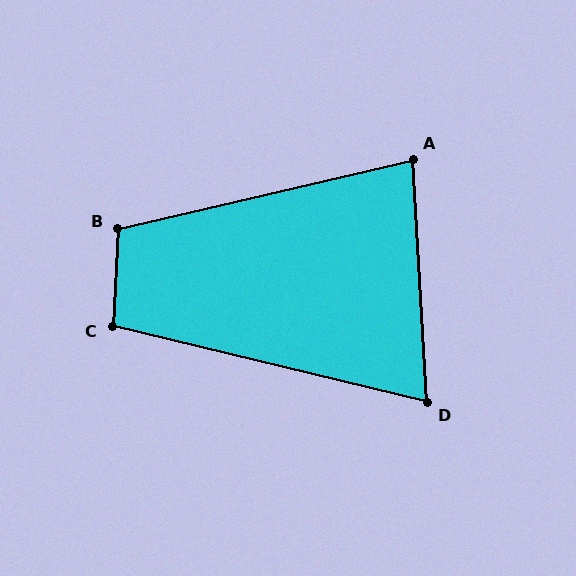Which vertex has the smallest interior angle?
D, at approximately 73 degrees.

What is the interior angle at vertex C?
Approximately 100 degrees (obtuse).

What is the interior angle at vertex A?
Approximately 80 degrees (acute).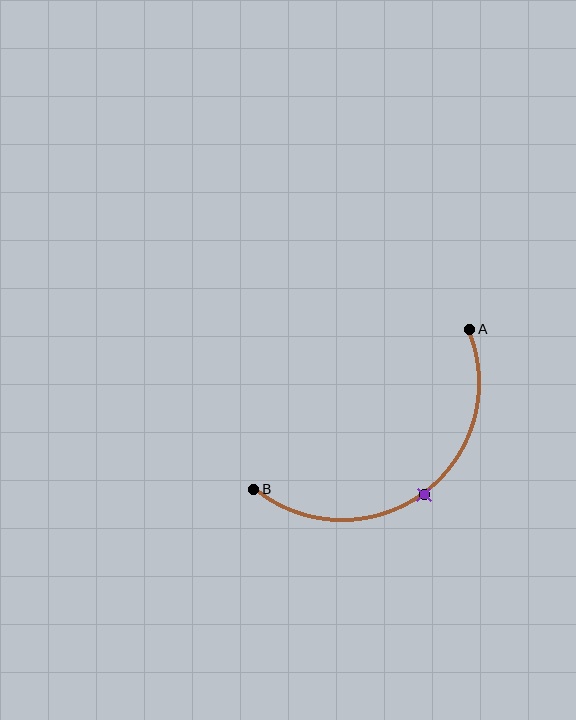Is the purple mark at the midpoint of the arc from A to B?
Yes. The purple mark lies on the arc at equal arc-length from both A and B — it is the arc midpoint.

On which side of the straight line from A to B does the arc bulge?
The arc bulges below and to the right of the straight line connecting A and B.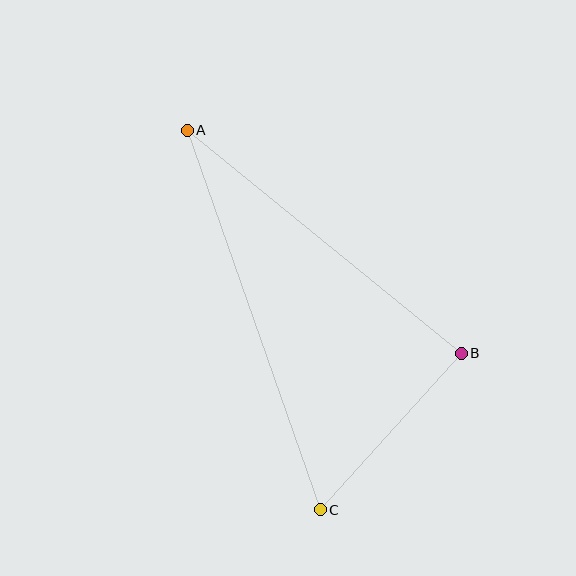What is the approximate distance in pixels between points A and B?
The distance between A and B is approximately 353 pixels.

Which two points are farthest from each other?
Points A and C are farthest from each other.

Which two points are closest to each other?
Points B and C are closest to each other.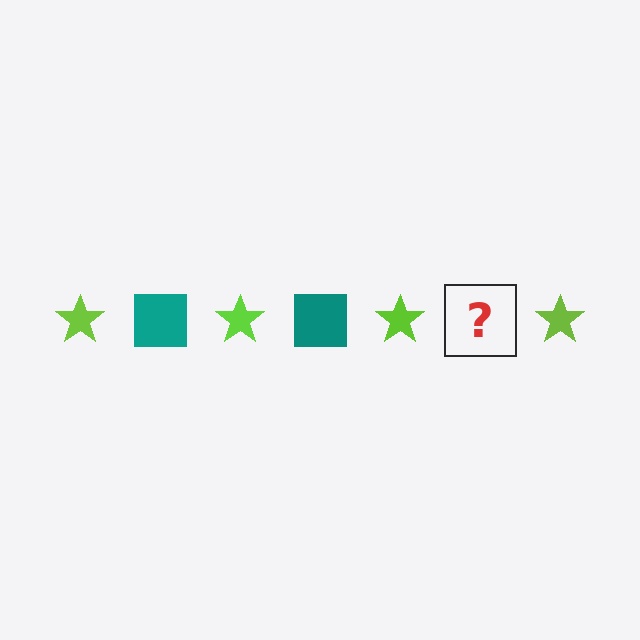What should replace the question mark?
The question mark should be replaced with a teal square.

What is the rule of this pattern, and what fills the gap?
The rule is that the pattern alternates between lime star and teal square. The gap should be filled with a teal square.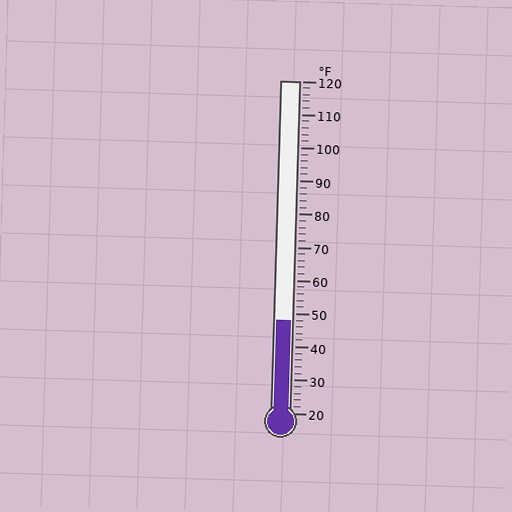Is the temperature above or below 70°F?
The temperature is below 70°F.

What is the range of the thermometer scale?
The thermometer scale ranges from 20°F to 120°F.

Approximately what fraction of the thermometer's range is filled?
The thermometer is filled to approximately 30% of its range.